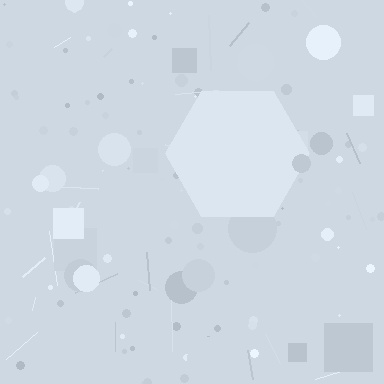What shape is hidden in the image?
A hexagon is hidden in the image.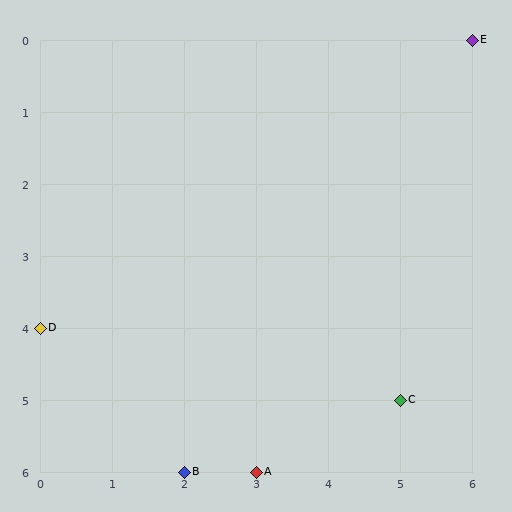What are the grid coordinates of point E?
Point E is at grid coordinates (6, 0).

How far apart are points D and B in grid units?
Points D and B are 2 columns and 2 rows apart (about 2.8 grid units diagonally).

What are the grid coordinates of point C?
Point C is at grid coordinates (5, 5).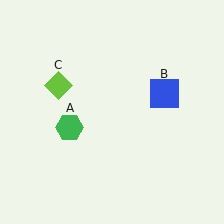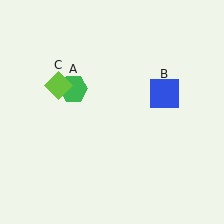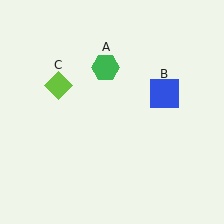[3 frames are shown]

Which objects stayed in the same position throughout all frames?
Blue square (object B) and lime diamond (object C) remained stationary.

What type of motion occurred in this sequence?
The green hexagon (object A) rotated clockwise around the center of the scene.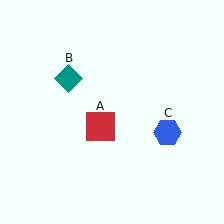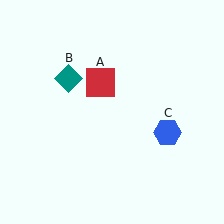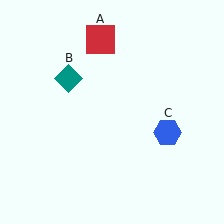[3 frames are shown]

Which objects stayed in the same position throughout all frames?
Teal diamond (object B) and blue hexagon (object C) remained stationary.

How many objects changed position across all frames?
1 object changed position: red square (object A).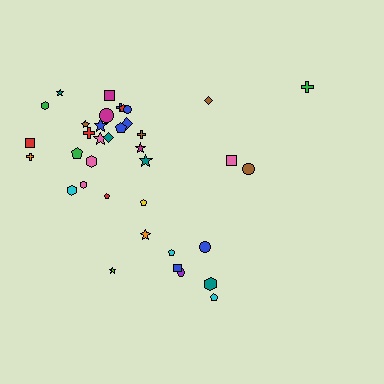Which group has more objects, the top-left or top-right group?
The top-left group.